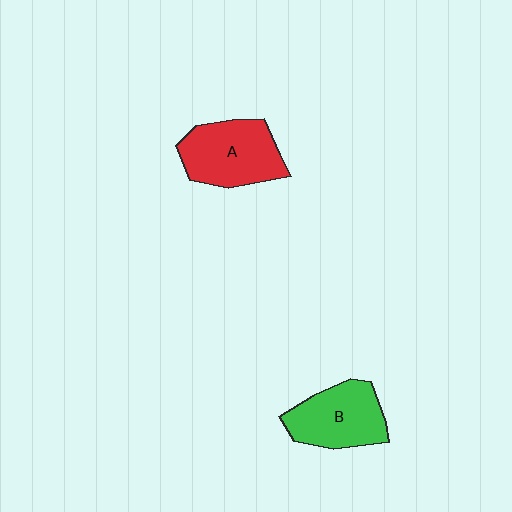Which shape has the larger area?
Shape A (red).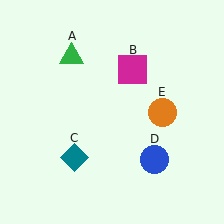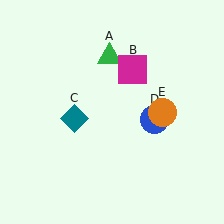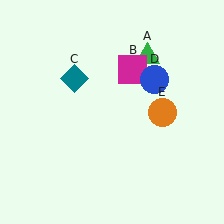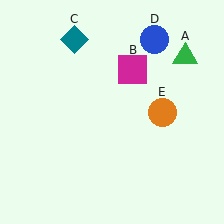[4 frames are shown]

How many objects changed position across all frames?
3 objects changed position: green triangle (object A), teal diamond (object C), blue circle (object D).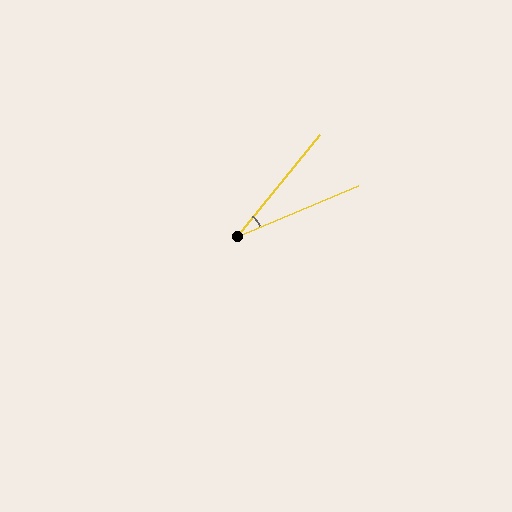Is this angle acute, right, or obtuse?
It is acute.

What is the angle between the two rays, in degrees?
Approximately 28 degrees.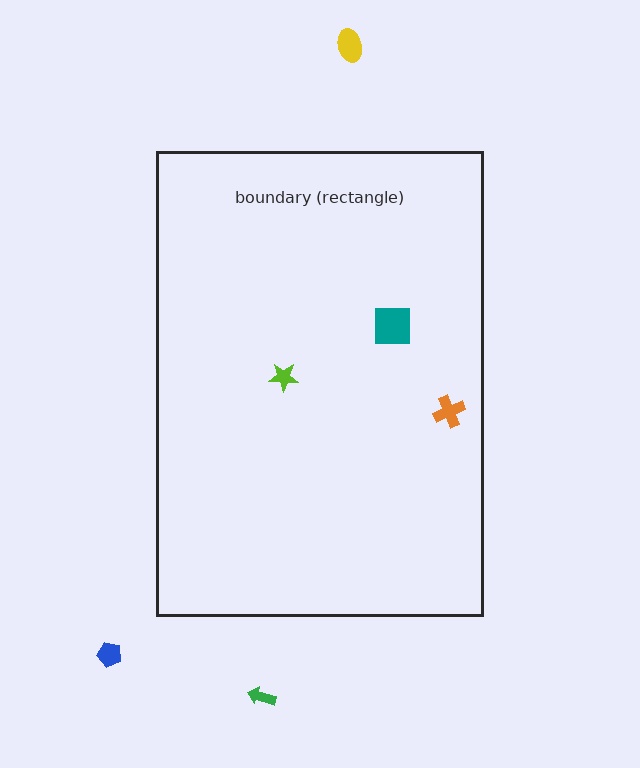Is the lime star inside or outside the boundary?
Inside.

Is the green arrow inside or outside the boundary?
Outside.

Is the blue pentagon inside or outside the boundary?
Outside.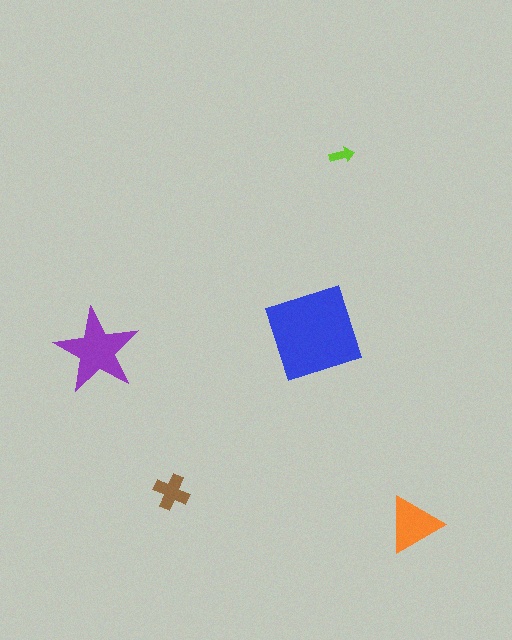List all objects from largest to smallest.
The blue square, the purple star, the orange triangle, the brown cross, the lime arrow.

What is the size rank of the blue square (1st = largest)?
1st.